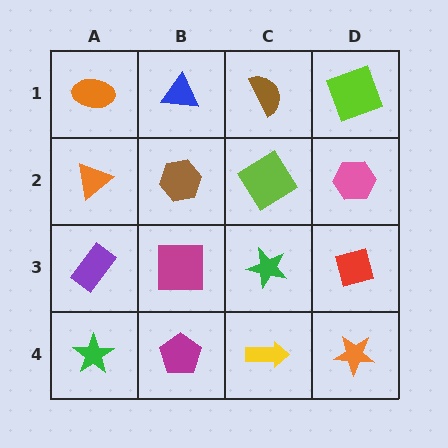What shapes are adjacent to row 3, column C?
A lime diamond (row 2, column C), a yellow arrow (row 4, column C), a magenta square (row 3, column B), a red diamond (row 3, column D).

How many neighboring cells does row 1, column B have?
3.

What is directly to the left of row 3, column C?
A magenta square.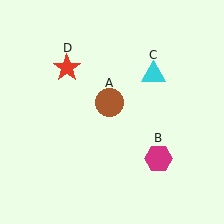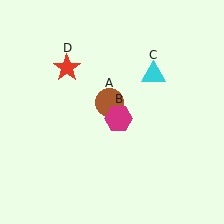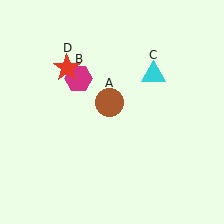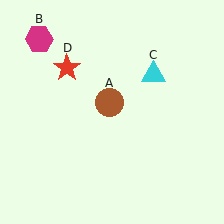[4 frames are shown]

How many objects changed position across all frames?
1 object changed position: magenta hexagon (object B).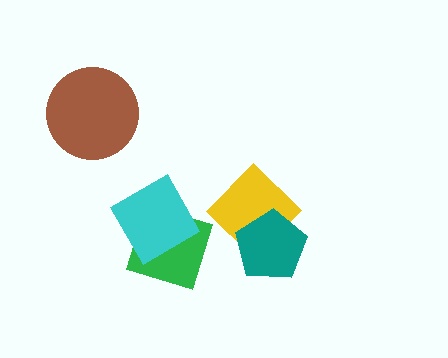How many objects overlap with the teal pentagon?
1 object overlaps with the teal pentagon.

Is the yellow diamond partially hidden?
Yes, it is partially covered by another shape.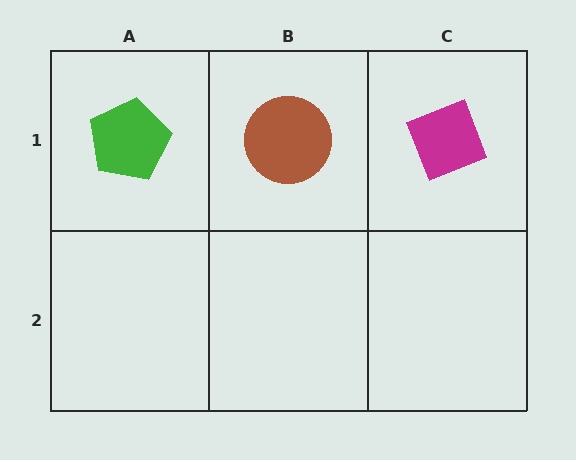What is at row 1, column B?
A brown circle.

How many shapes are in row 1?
3 shapes.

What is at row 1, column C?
A magenta diamond.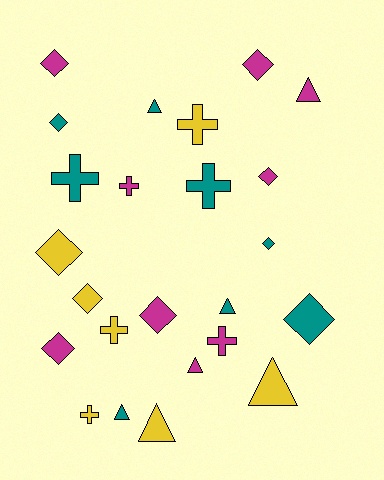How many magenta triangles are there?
There are 2 magenta triangles.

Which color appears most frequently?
Magenta, with 9 objects.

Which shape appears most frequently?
Diamond, with 10 objects.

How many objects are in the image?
There are 24 objects.